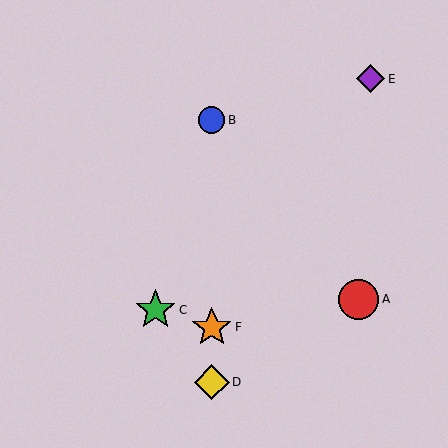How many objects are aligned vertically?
3 objects (B, D, F) are aligned vertically.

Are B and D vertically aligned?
Yes, both are at x≈212.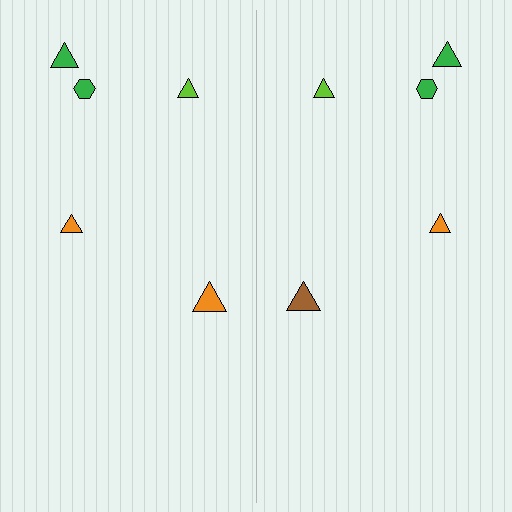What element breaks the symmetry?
The brown triangle on the right side breaks the symmetry — its mirror counterpart is orange.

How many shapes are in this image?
There are 10 shapes in this image.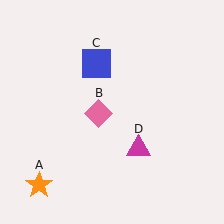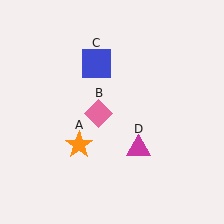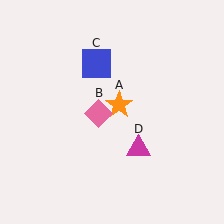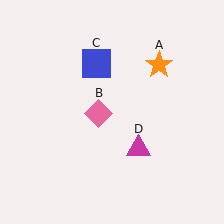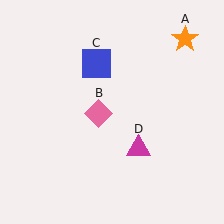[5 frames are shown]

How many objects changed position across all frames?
1 object changed position: orange star (object A).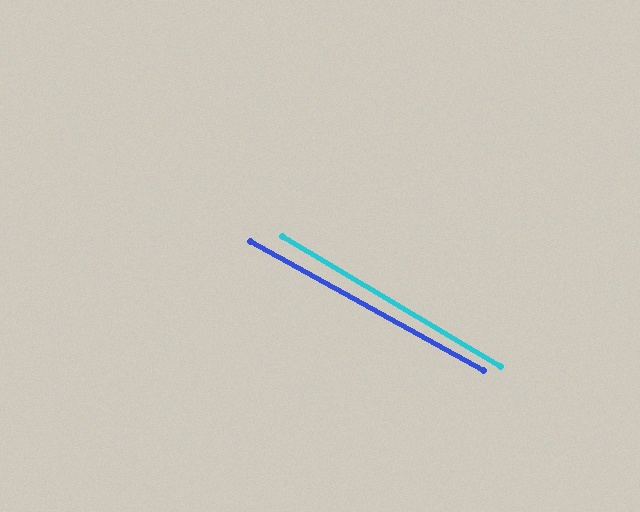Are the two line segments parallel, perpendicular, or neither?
Parallel — their directions differ by only 1.7°.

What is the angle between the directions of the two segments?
Approximately 2 degrees.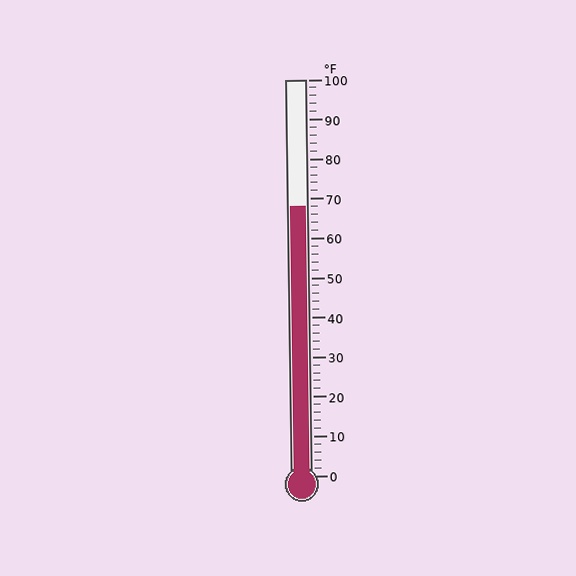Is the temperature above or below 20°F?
The temperature is above 20°F.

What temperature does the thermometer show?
The thermometer shows approximately 68°F.